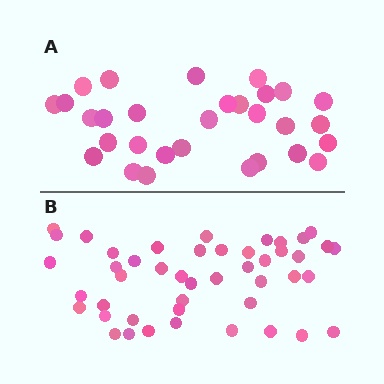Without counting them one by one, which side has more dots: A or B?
Region B (the bottom region) has more dots.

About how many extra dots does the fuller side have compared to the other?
Region B has approximately 15 more dots than region A.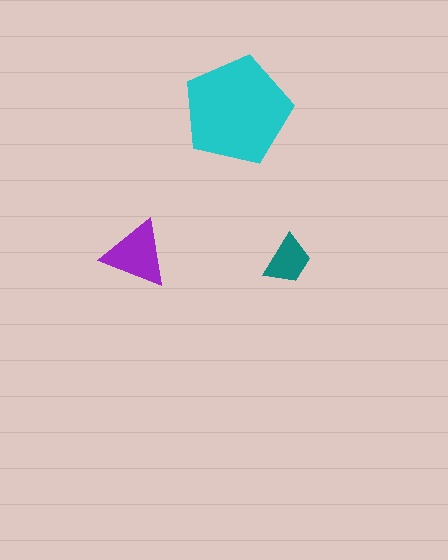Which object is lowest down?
The teal trapezoid is bottommost.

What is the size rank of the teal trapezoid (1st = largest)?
3rd.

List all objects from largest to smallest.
The cyan pentagon, the purple triangle, the teal trapezoid.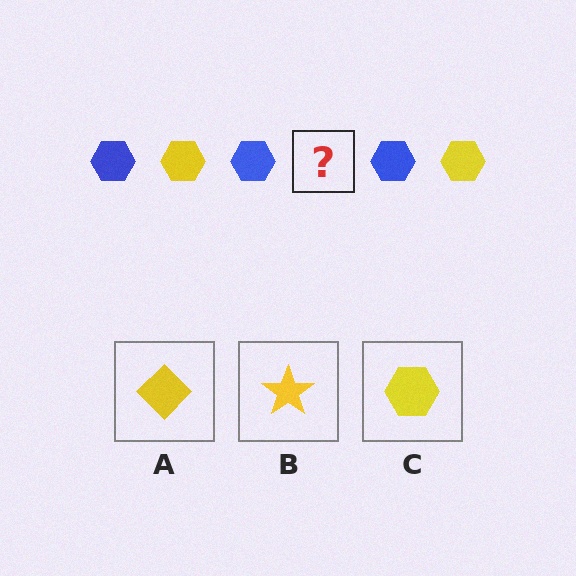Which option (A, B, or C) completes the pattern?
C.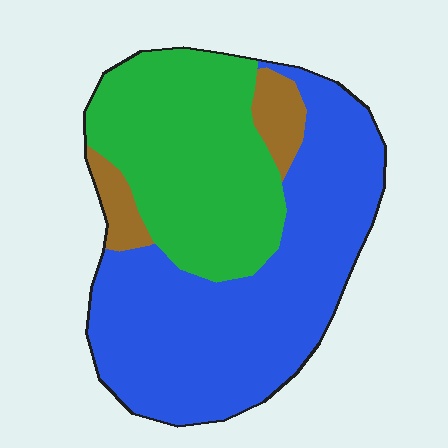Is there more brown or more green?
Green.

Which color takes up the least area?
Brown, at roughly 10%.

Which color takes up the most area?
Blue, at roughly 55%.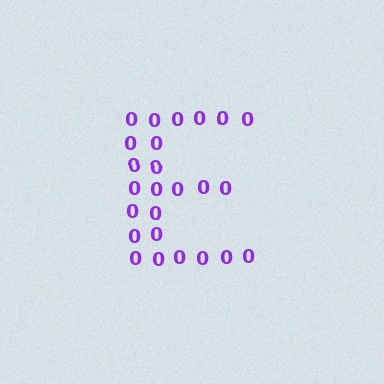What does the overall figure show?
The overall figure shows the letter E.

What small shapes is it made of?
It is made of small digit 0's.